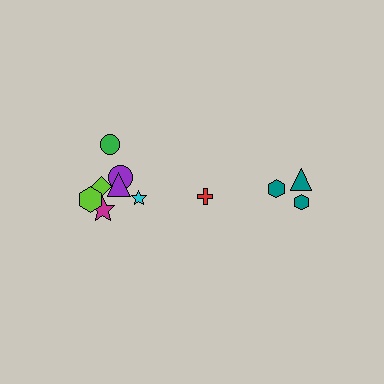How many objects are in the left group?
There are 7 objects.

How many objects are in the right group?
There are 4 objects.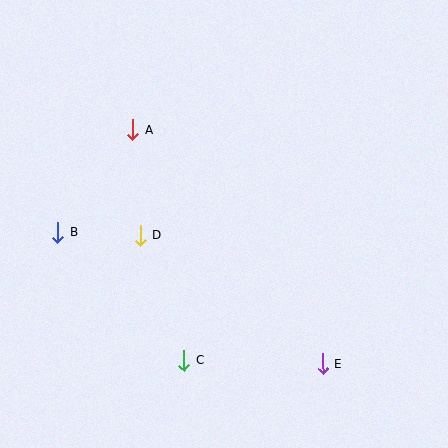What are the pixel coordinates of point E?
Point E is at (322, 364).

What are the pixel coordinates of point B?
Point B is at (58, 232).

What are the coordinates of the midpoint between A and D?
The midpoint between A and D is at (137, 182).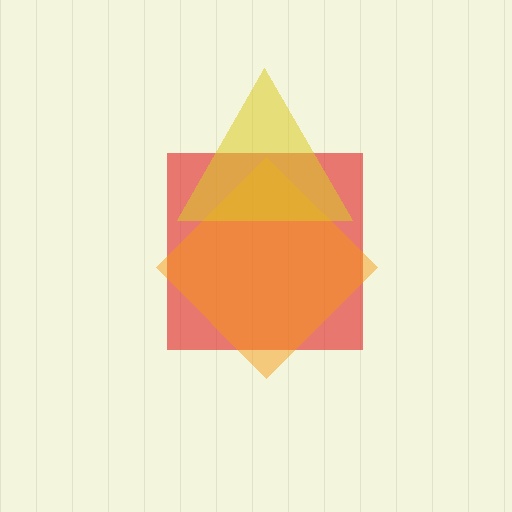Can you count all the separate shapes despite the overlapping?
Yes, there are 3 separate shapes.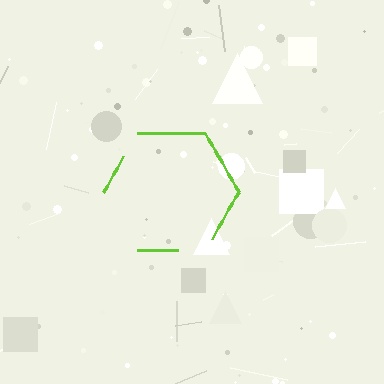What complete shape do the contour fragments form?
The contour fragments form a hexagon.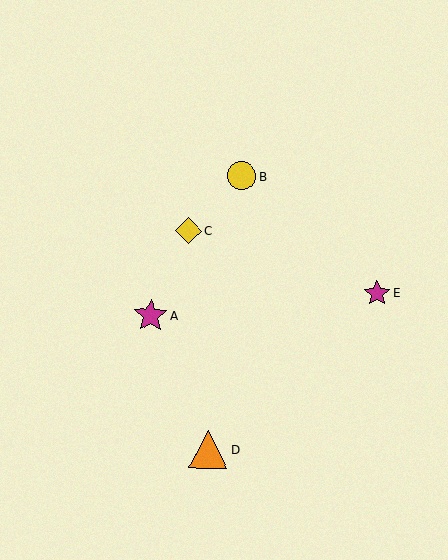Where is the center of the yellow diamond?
The center of the yellow diamond is at (188, 231).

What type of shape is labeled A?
Shape A is a magenta star.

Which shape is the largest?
The orange triangle (labeled D) is the largest.